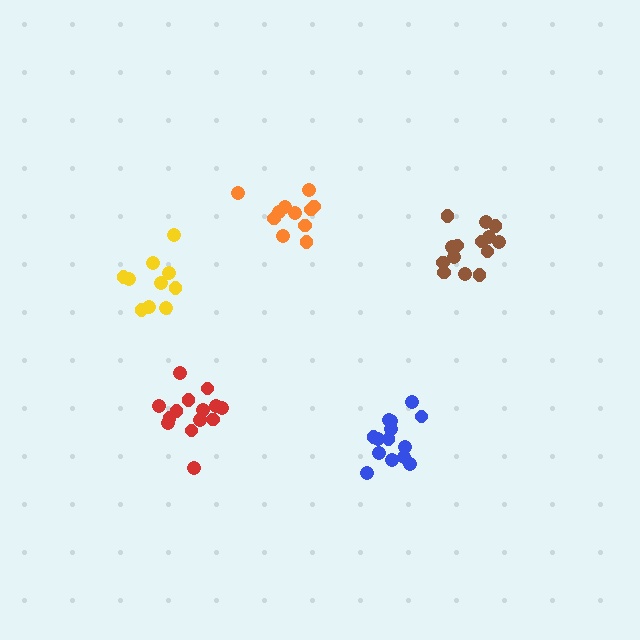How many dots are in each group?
Group 1: 11 dots, Group 2: 14 dots, Group 3: 14 dots, Group 4: 10 dots, Group 5: 14 dots (63 total).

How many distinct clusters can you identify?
There are 5 distinct clusters.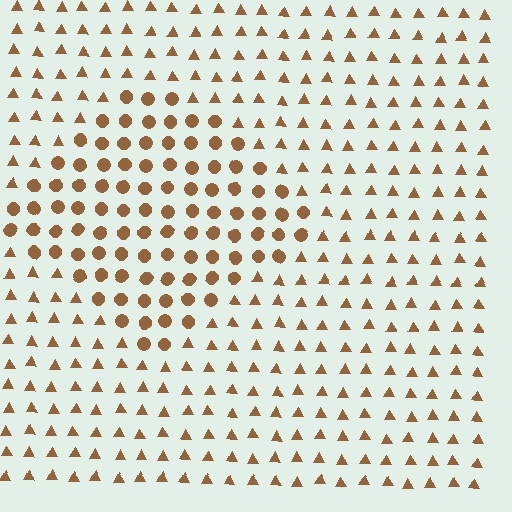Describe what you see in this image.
The image is filled with small brown elements arranged in a uniform grid. A diamond-shaped region contains circles, while the surrounding area contains triangles. The boundary is defined purely by the change in element shape.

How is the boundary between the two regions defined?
The boundary is defined by a change in element shape: circles inside vs. triangles outside. All elements share the same color and spacing.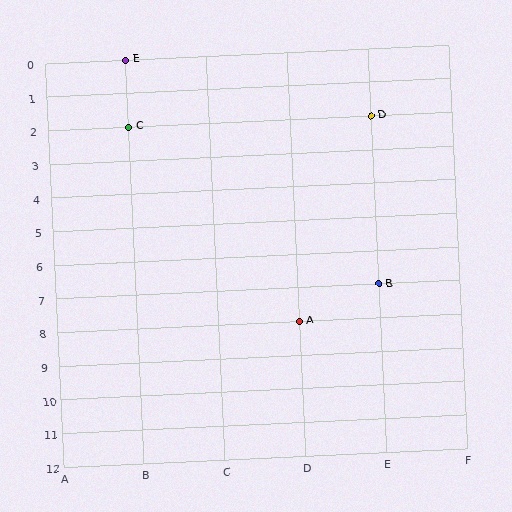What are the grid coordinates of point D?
Point D is at grid coordinates (E, 2).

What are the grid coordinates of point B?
Point B is at grid coordinates (E, 7).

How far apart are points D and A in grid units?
Points D and A are 1 column and 6 rows apart (about 6.1 grid units diagonally).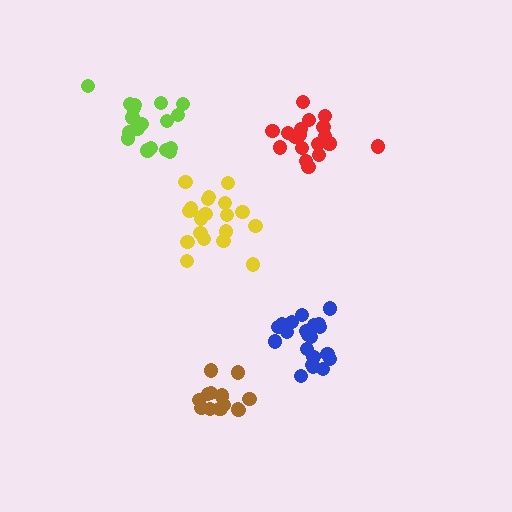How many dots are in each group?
Group 1: 15 dots, Group 2: 19 dots, Group 3: 20 dots, Group 4: 21 dots, Group 5: 19 dots (94 total).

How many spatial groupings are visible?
There are 5 spatial groupings.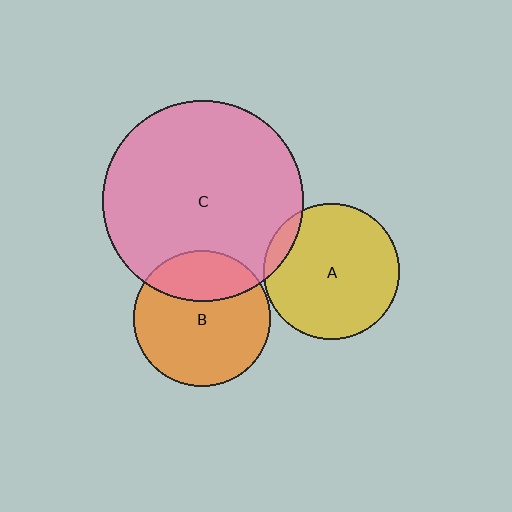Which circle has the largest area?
Circle C (pink).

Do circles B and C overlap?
Yes.